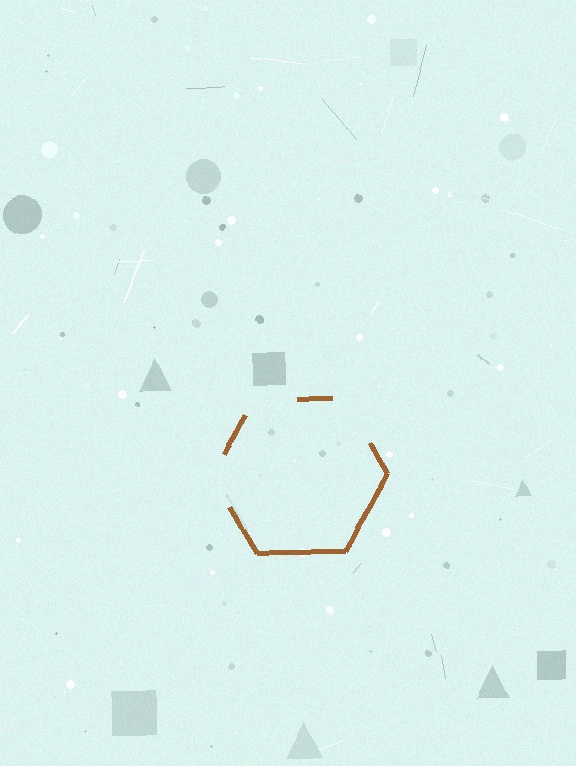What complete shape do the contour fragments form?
The contour fragments form a hexagon.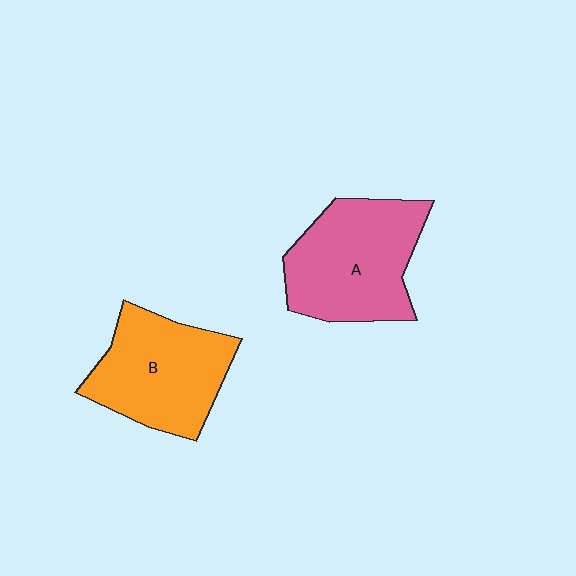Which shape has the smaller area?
Shape B (orange).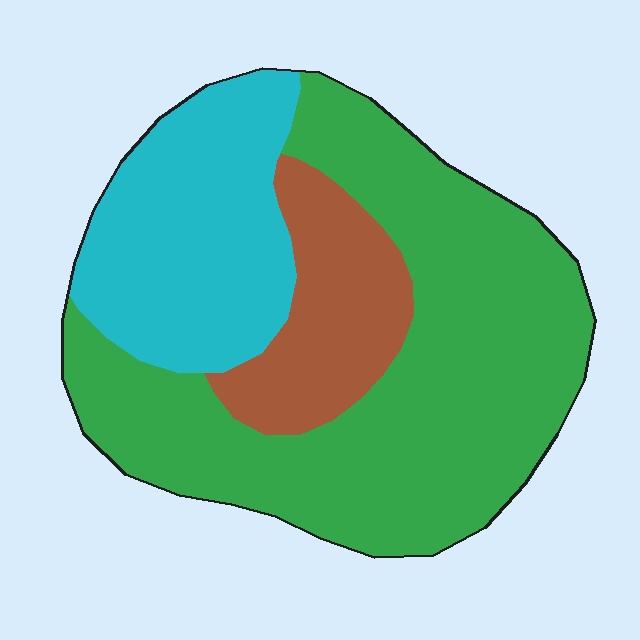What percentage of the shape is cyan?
Cyan takes up about one quarter (1/4) of the shape.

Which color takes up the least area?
Brown, at roughly 15%.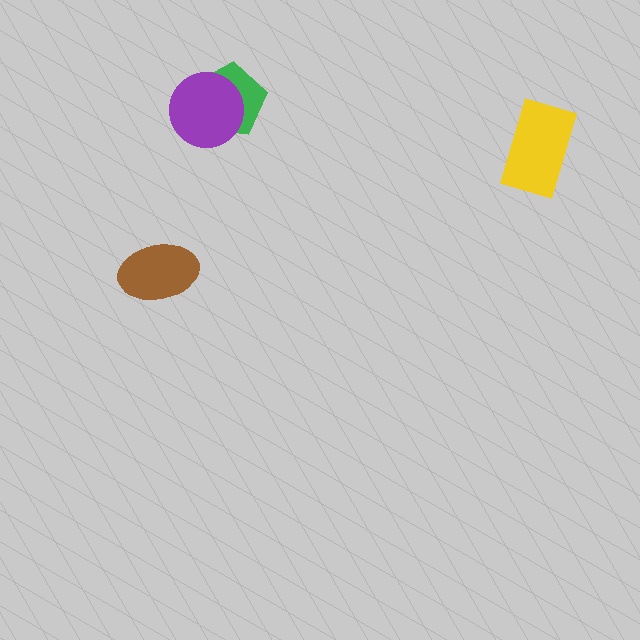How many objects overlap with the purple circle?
1 object overlaps with the purple circle.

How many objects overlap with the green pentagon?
1 object overlaps with the green pentagon.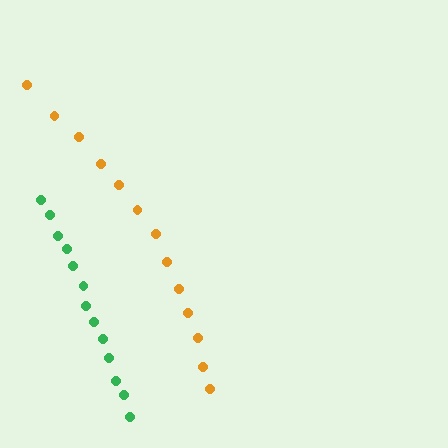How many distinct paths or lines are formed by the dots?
There are 2 distinct paths.